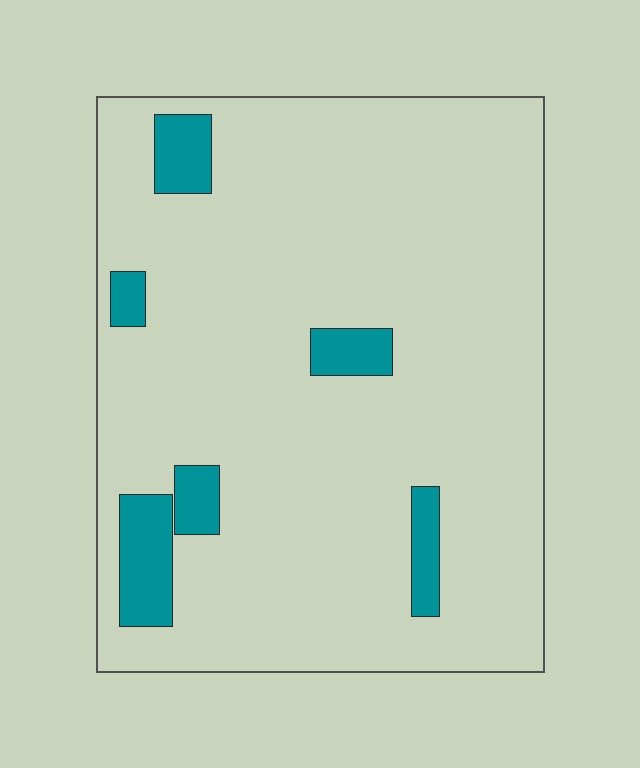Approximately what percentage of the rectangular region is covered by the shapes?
Approximately 10%.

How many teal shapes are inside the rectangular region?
6.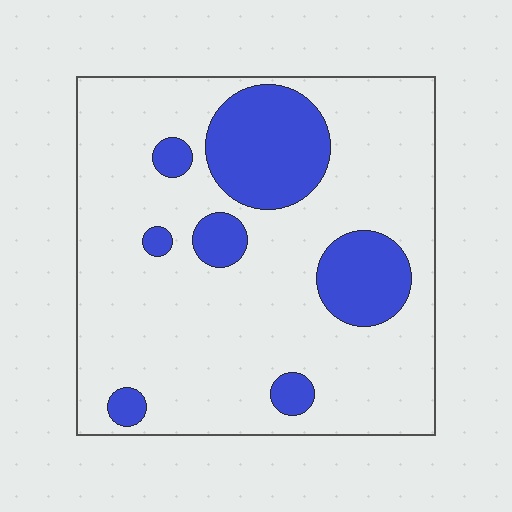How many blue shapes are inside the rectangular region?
7.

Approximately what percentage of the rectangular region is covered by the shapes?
Approximately 20%.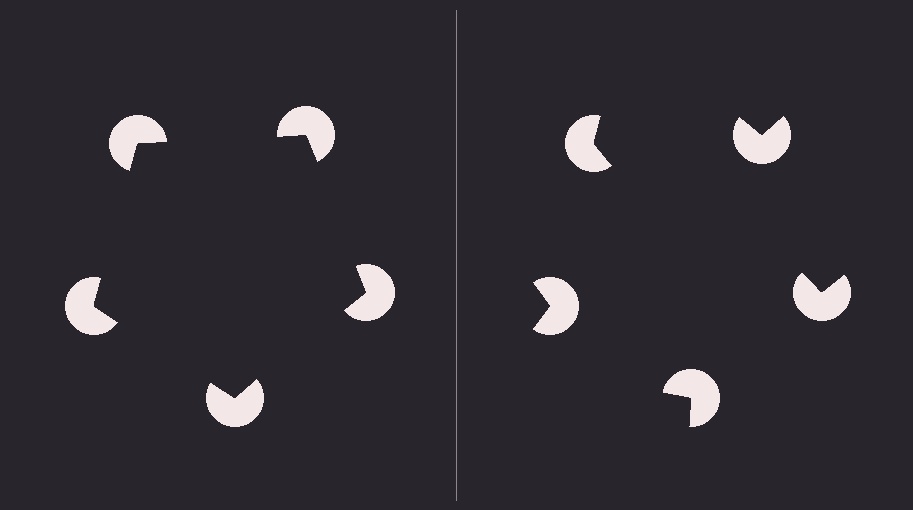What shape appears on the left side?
An illusory pentagon.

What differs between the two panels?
The pac-man discs are positioned identically on both sides; only the wedge orientations differ. On the left they align to a pentagon; on the right they are misaligned.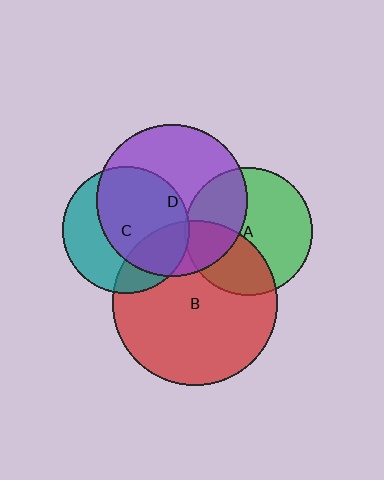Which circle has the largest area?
Circle B (red).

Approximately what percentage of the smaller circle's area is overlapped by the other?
Approximately 25%.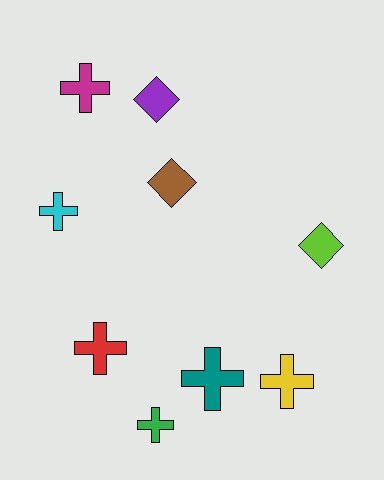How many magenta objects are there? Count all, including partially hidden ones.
There is 1 magenta object.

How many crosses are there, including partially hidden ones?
There are 6 crosses.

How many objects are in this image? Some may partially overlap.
There are 9 objects.